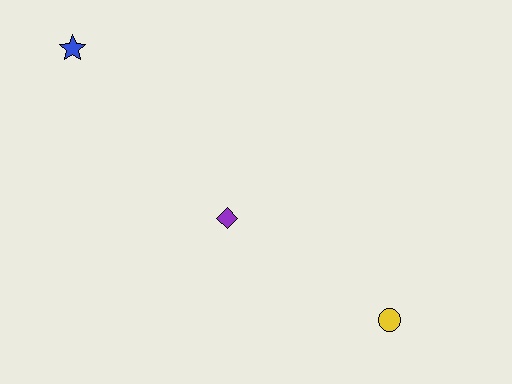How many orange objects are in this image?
There are no orange objects.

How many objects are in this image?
There are 3 objects.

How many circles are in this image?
There is 1 circle.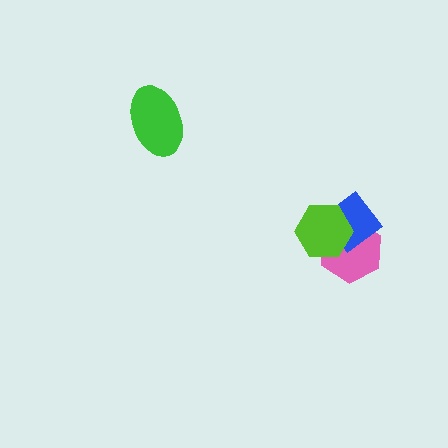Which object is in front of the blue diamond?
The lime hexagon is in front of the blue diamond.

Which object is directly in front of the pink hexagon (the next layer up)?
The blue diamond is directly in front of the pink hexagon.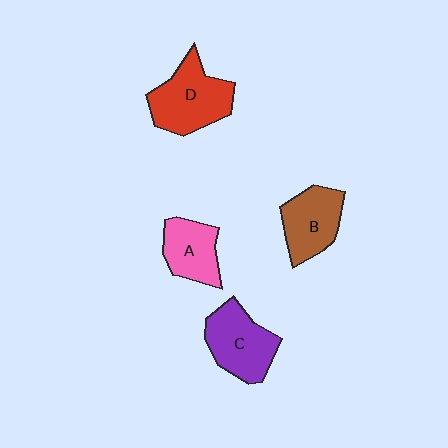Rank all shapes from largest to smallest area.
From largest to smallest: D (red), C (purple), B (brown), A (pink).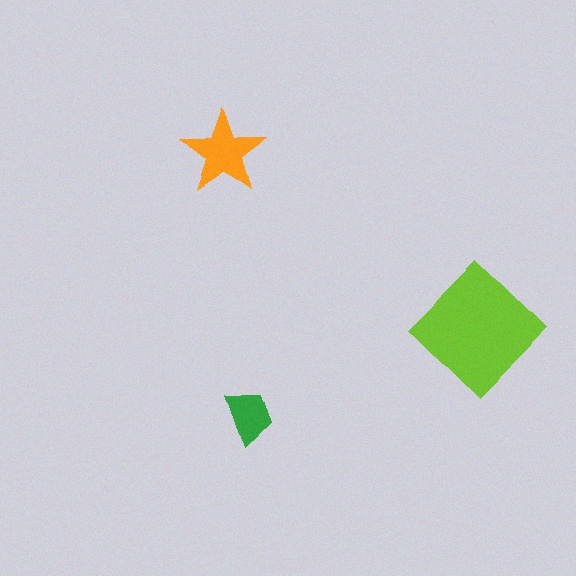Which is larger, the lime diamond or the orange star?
The lime diamond.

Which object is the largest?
The lime diamond.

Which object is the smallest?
The green trapezoid.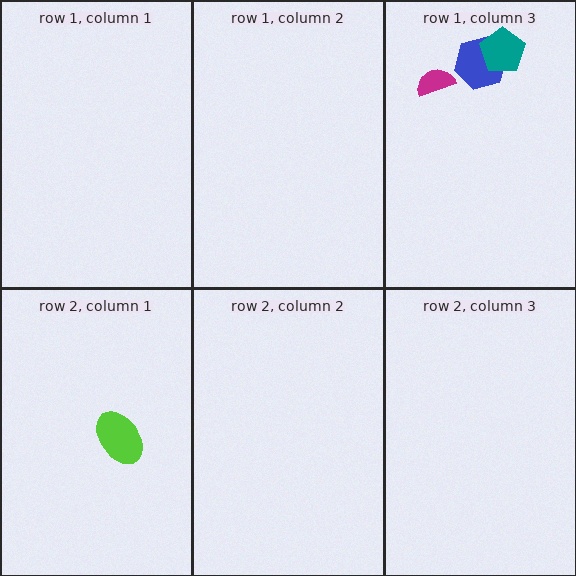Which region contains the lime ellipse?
The row 2, column 1 region.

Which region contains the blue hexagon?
The row 1, column 3 region.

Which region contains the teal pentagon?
The row 1, column 3 region.